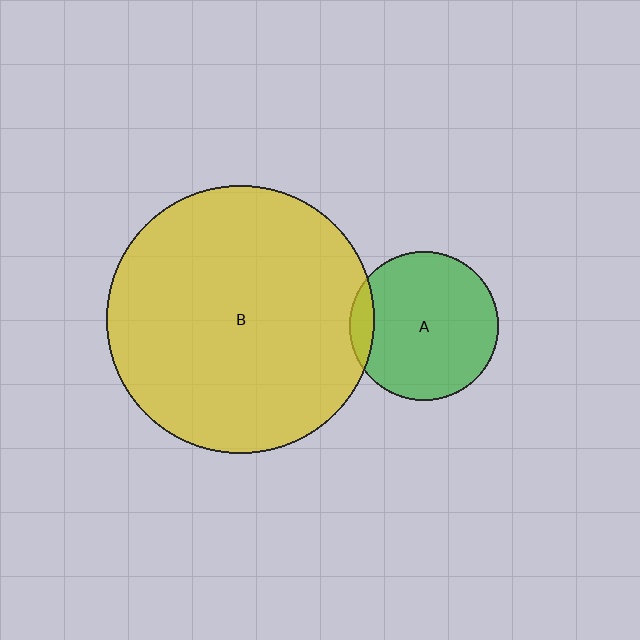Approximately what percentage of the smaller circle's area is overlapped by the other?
Approximately 10%.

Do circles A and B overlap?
Yes.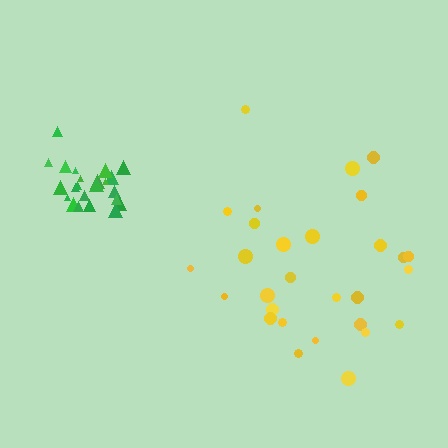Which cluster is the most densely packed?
Green.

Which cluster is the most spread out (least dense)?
Yellow.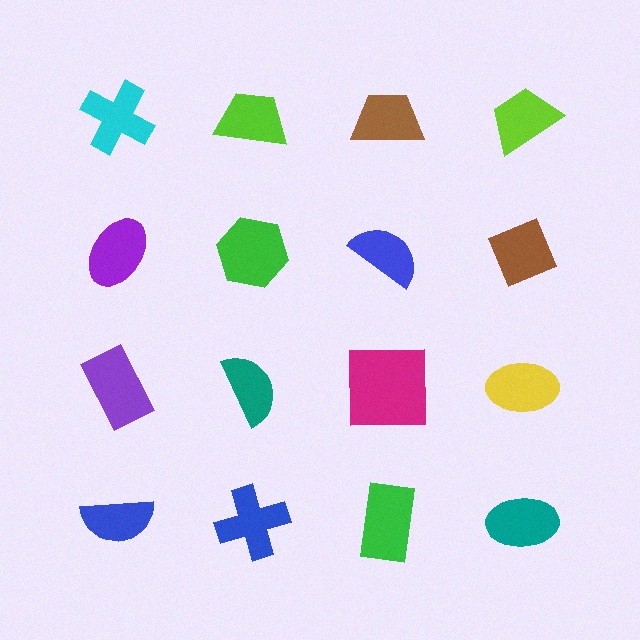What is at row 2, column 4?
A brown diamond.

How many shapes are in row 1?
4 shapes.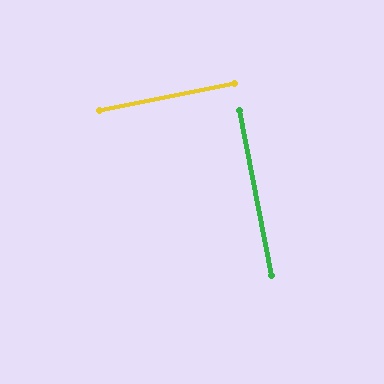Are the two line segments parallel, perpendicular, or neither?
Perpendicular — they meet at approximately 90°.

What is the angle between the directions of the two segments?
Approximately 90 degrees.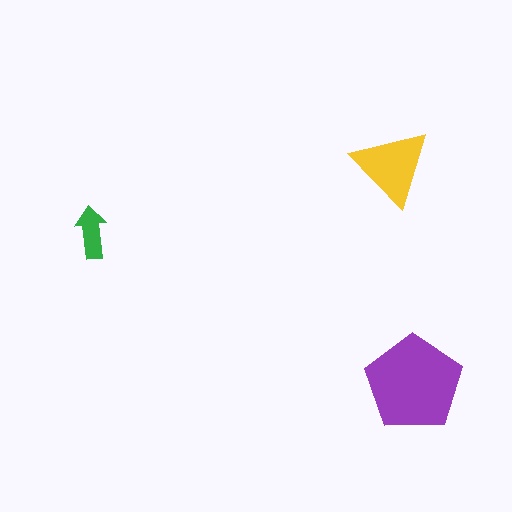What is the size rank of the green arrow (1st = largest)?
3rd.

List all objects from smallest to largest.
The green arrow, the yellow triangle, the purple pentagon.